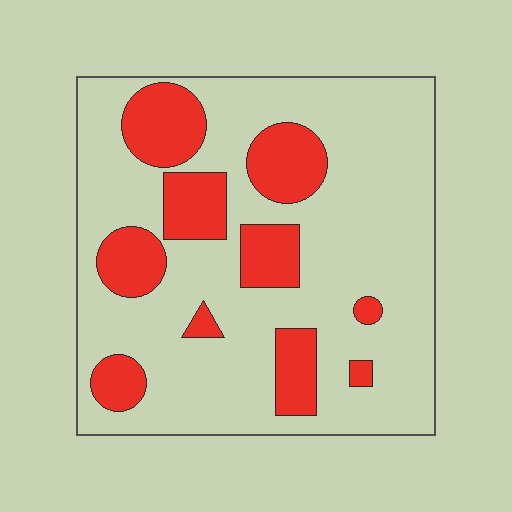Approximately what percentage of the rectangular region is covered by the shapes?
Approximately 25%.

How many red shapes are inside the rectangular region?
10.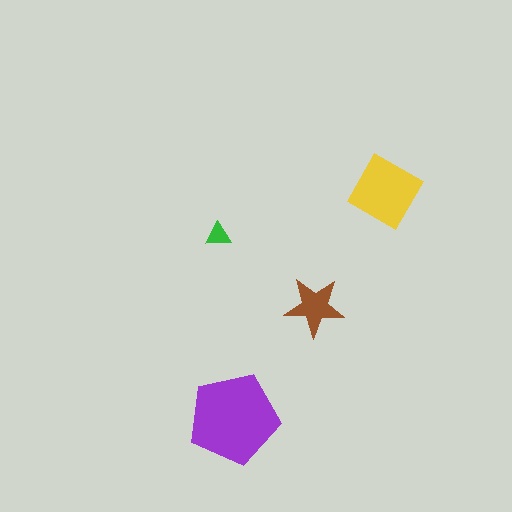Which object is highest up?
The yellow square is topmost.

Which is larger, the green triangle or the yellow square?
The yellow square.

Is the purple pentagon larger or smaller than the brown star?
Larger.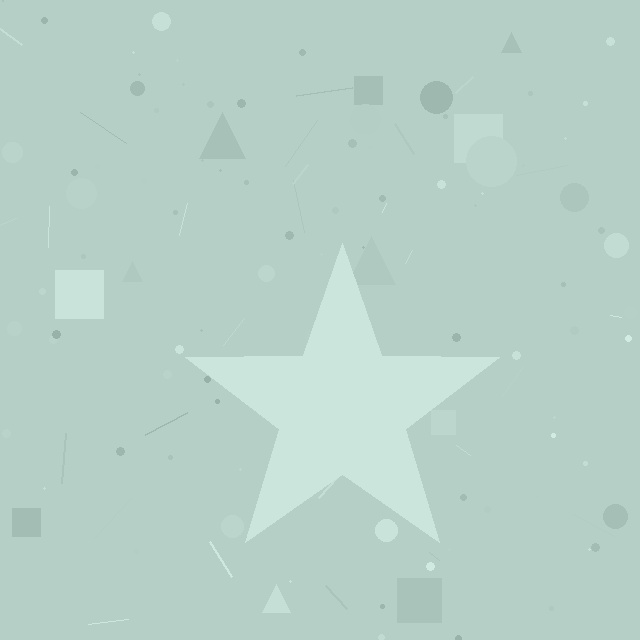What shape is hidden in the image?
A star is hidden in the image.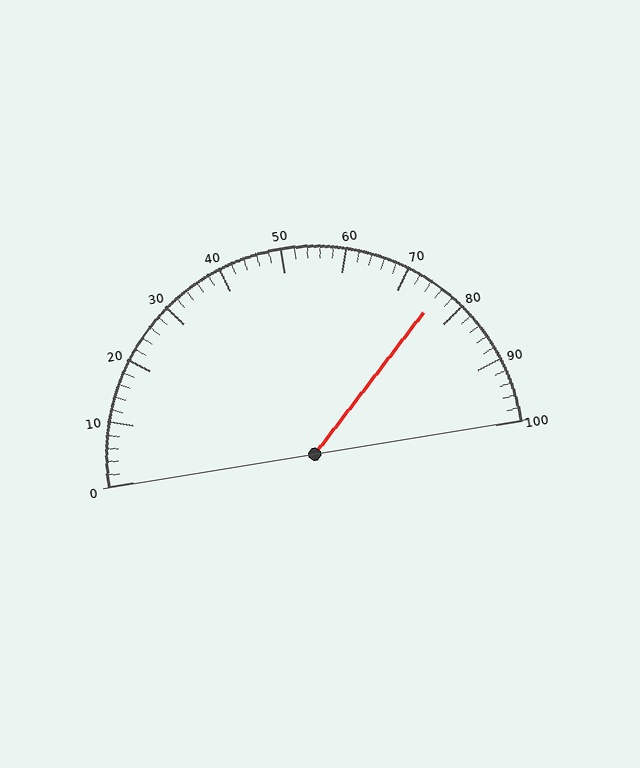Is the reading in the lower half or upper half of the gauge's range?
The reading is in the upper half of the range (0 to 100).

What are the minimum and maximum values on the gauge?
The gauge ranges from 0 to 100.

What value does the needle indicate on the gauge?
The needle indicates approximately 76.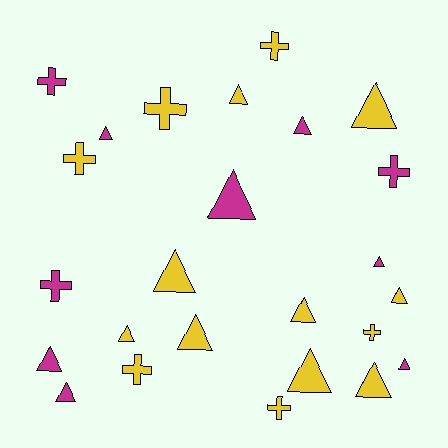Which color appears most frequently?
Yellow, with 15 objects.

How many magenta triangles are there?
There are 7 magenta triangles.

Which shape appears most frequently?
Triangle, with 16 objects.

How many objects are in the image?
There are 25 objects.